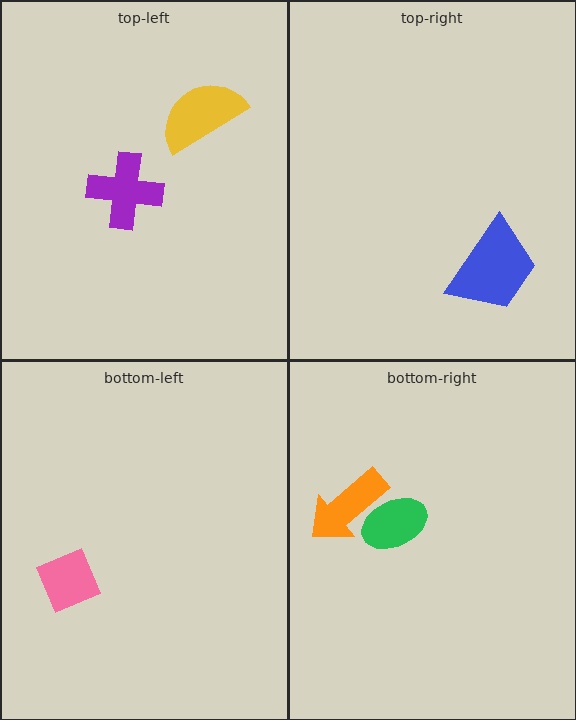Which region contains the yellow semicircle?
The top-left region.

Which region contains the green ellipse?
The bottom-right region.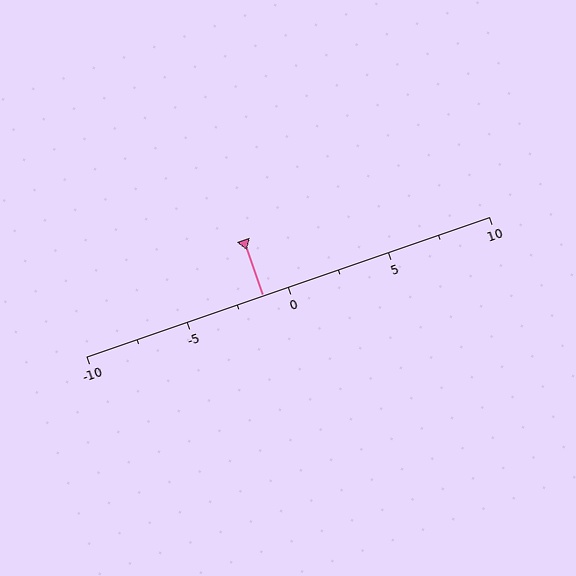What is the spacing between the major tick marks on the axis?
The major ticks are spaced 5 apart.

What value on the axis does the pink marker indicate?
The marker indicates approximately -1.2.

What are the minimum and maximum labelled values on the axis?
The axis runs from -10 to 10.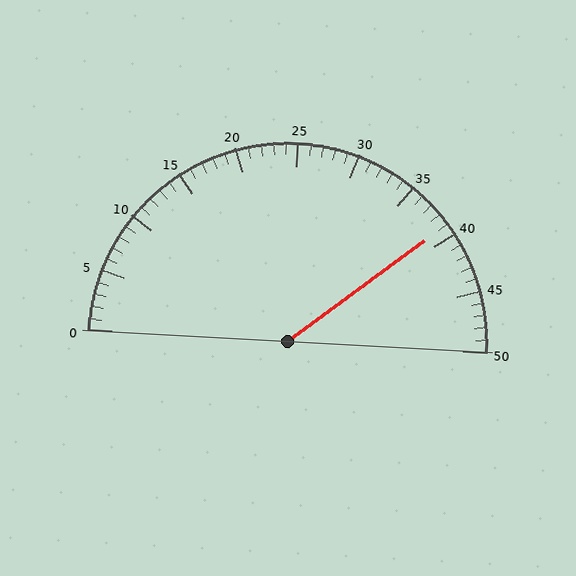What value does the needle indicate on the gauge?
The needle indicates approximately 39.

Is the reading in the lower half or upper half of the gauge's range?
The reading is in the upper half of the range (0 to 50).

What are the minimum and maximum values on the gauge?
The gauge ranges from 0 to 50.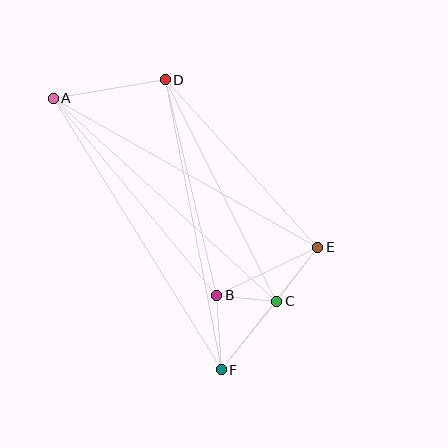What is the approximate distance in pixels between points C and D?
The distance between C and D is approximately 248 pixels.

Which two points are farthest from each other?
Points A and F are farthest from each other.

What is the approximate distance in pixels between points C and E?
The distance between C and E is approximately 68 pixels.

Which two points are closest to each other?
Points B and C are closest to each other.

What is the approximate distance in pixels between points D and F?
The distance between D and F is approximately 295 pixels.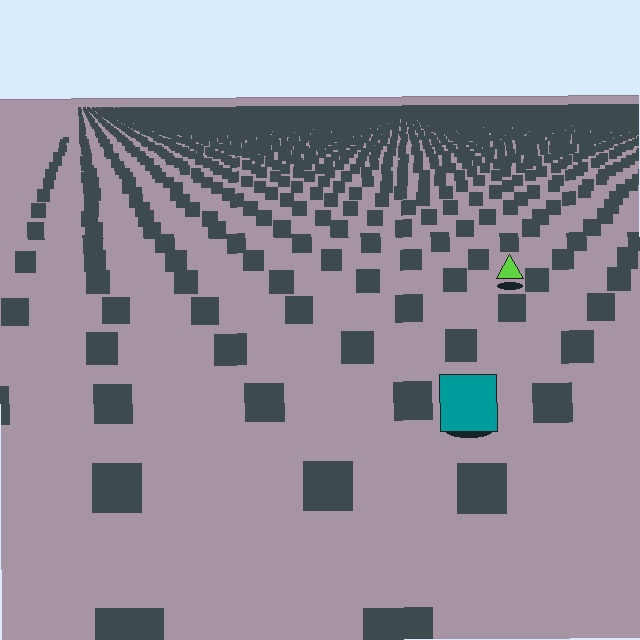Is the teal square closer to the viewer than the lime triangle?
Yes. The teal square is closer — you can tell from the texture gradient: the ground texture is coarser near it.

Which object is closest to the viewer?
The teal square is closest. The texture marks near it are larger and more spread out.